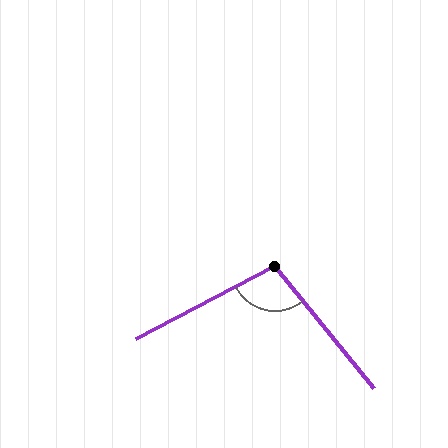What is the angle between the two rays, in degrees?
Approximately 101 degrees.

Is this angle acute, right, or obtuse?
It is obtuse.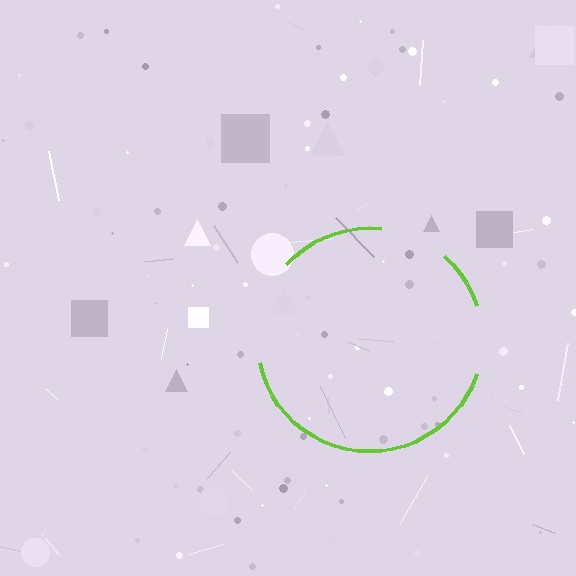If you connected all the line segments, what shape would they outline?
They would outline a circle.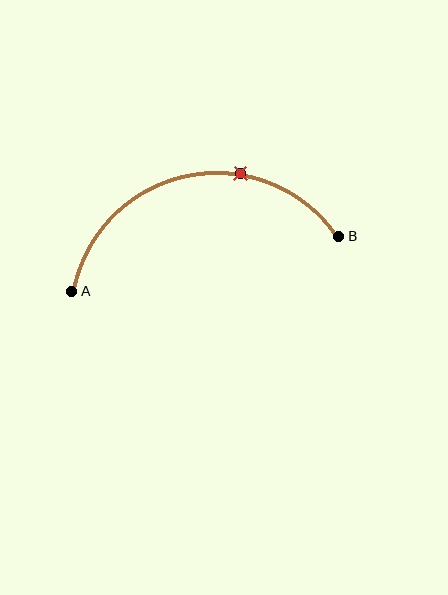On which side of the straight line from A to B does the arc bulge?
The arc bulges above the straight line connecting A and B.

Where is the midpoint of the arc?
The arc midpoint is the point on the curve farthest from the straight line joining A and B. It sits above that line.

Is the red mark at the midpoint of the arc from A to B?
No. The red mark lies on the arc but is closer to endpoint B. The arc midpoint would be at the point on the curve equidistant along the arc from both A and B.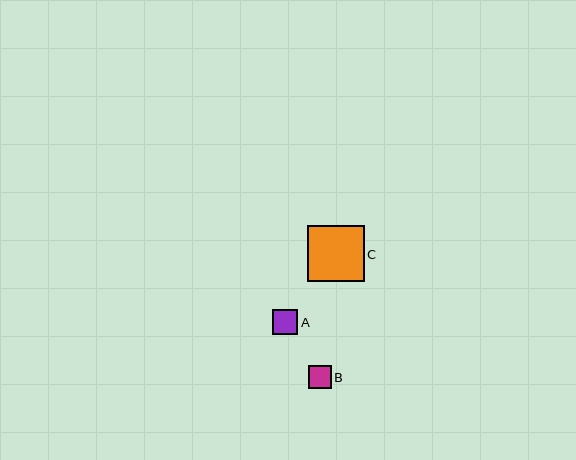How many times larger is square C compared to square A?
Square C is approximately 2.3 times the size of square A.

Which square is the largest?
Square C is the largest with a size of approximately 56 pixels.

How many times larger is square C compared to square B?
Square C is approximately 2.5 times the size of square B.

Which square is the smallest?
Square B is the smallest with a size of approximately 23 pixels.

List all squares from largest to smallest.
From largest to smallest: C, A, B.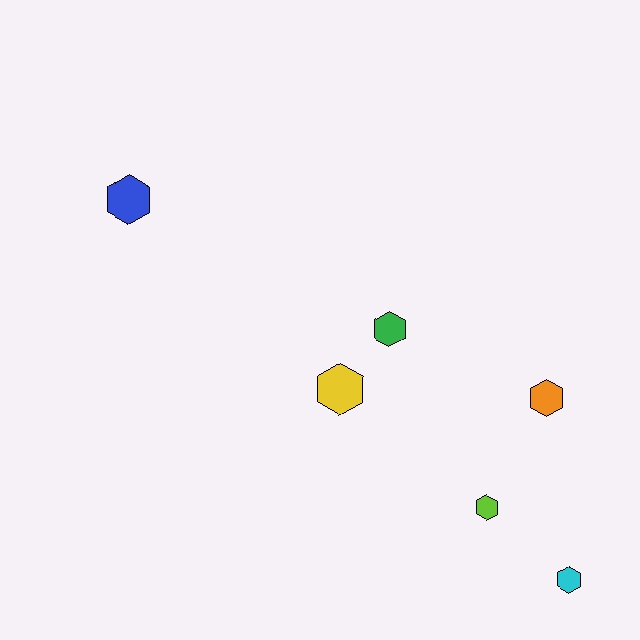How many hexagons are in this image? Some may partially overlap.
There are 6 hexagons.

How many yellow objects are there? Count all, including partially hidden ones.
There is 1 yellow object.